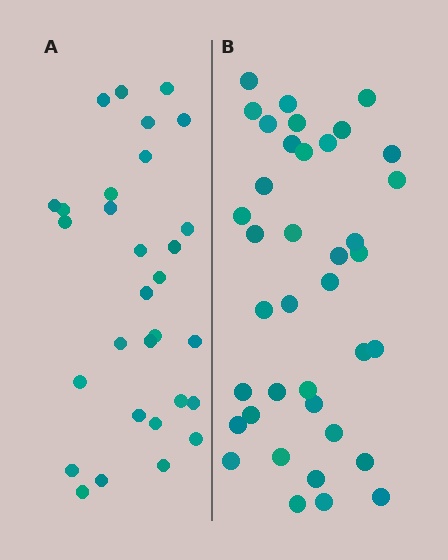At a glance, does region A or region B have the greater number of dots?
Region B (the right region) has more dots.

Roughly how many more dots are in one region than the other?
Region B has roughly 8 or so more dots than region A.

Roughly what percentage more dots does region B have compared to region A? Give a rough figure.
About 25% more.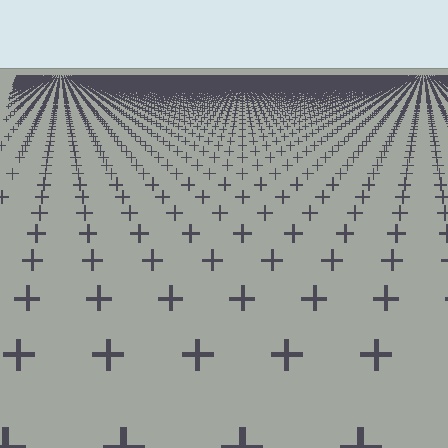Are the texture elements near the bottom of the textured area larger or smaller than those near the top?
Larger. Near the bottom, elements are closer to the viewer and appear at a bigger on-screen size.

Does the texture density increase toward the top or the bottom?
Density increases toward the top.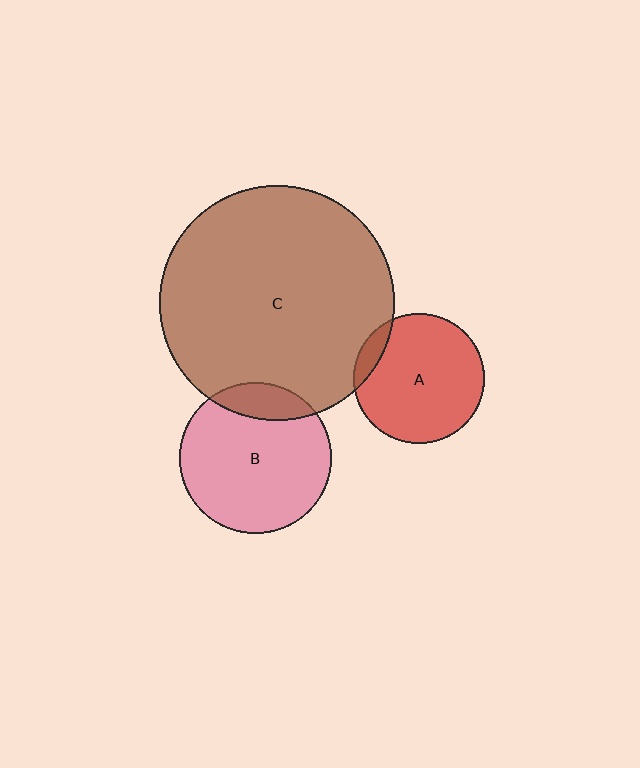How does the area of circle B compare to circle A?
Approximately 1.3 times.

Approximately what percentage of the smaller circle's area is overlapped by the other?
Approximately 15%.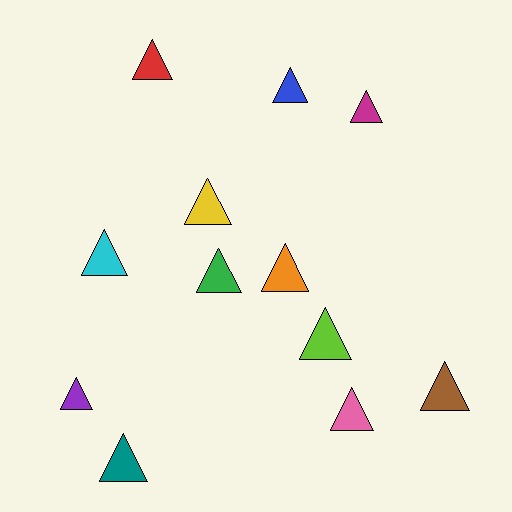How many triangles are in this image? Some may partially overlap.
There are 12 triangles.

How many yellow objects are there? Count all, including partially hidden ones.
There is 1 yellow object.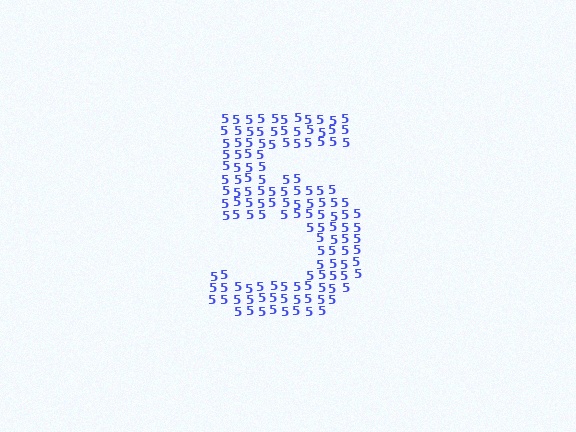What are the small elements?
The small elements are digit 5's.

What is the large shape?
The large shape is the digit 5.